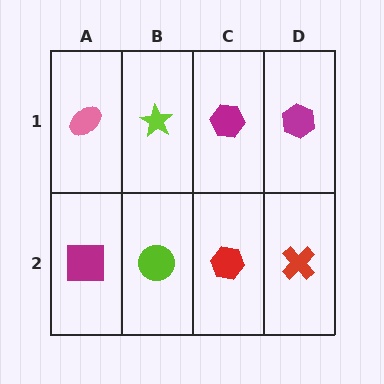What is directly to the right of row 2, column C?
A red cross.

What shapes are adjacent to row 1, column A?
A magenta square (row 2, column A), a lime star (row 1, column B).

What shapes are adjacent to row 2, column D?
A magenta hexagon (row 1, column D), a red hexagon (row 2, column C).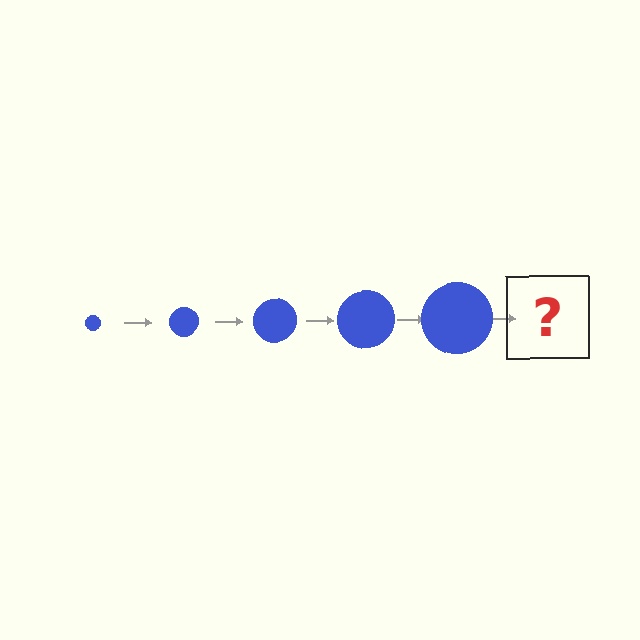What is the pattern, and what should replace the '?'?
The pattern is that the circle gets progressively larger each step. The '?' should be a blue circle, larger than the previous one.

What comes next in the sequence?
The next element should be a blue circle, larger than the previous one.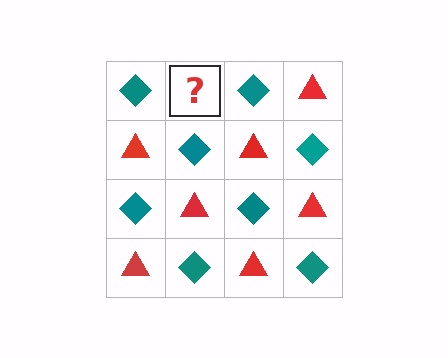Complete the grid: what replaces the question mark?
The question mark should be replaced with a red triangle.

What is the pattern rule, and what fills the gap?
The rule is that it alternates teal diamond and red triangle in a checkerboard pattern. The gap should be filled with a red triangle.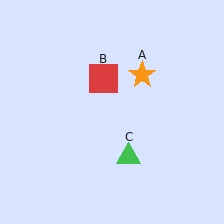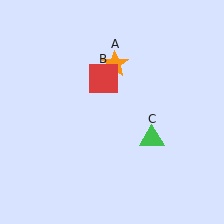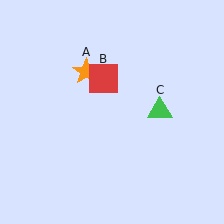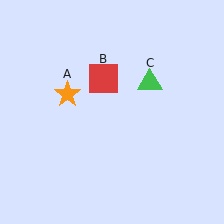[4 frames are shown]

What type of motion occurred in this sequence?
The orange star (object A), green triangle (object C) rotated counterclockwise around the center of the scene.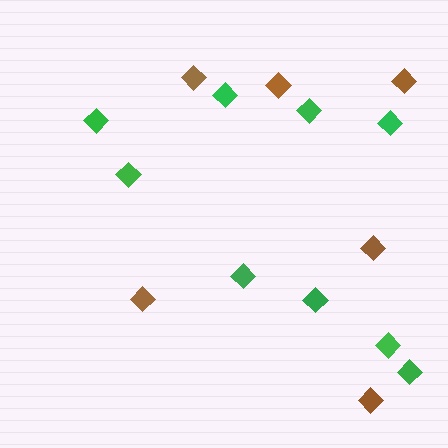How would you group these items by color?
There are 2 groups: one group of green diamonds (9) and one group of brown diamonds (6).